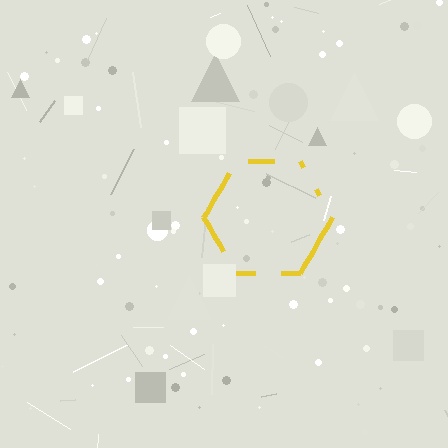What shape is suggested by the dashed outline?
The dashed outline suggests a hexagon.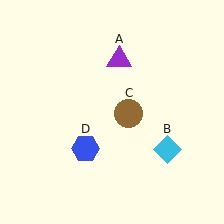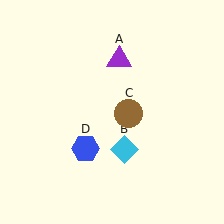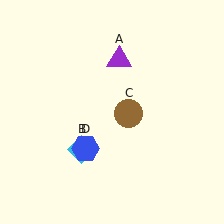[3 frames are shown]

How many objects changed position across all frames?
1 object changed position: cyan diamond (object B).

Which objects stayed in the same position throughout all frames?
Purple triangle (object A) and brown circle (object C) and blue hexagon (object D) remained stationary.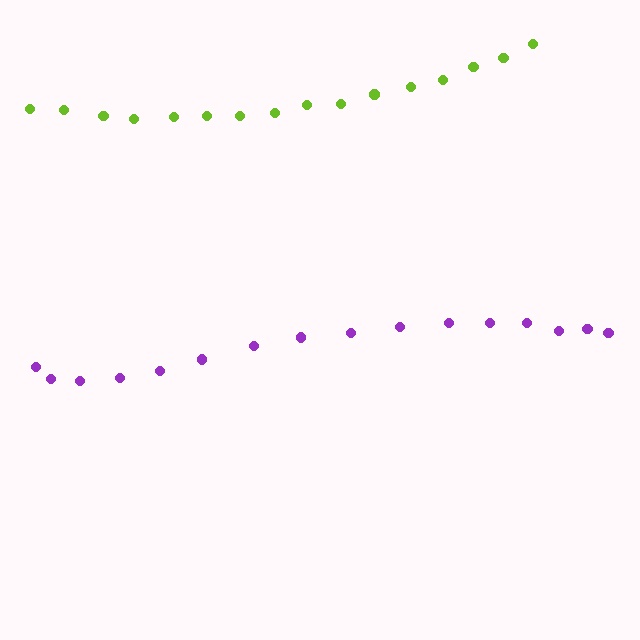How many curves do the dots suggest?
There are 2 distinct paths.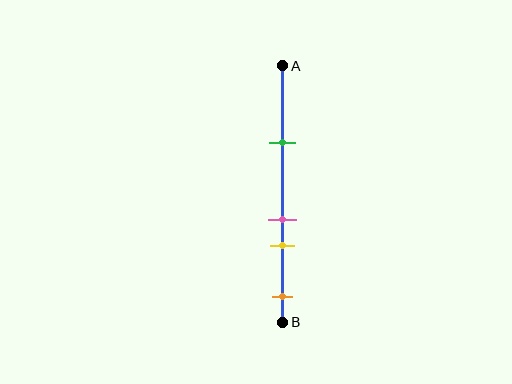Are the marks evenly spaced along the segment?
No, the marks are not evenly spaced.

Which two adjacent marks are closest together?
The pink and yellow marks are the closest adjacent pair.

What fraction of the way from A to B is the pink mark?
The pink mark is approximately 60% (0.6) of the way from A to B.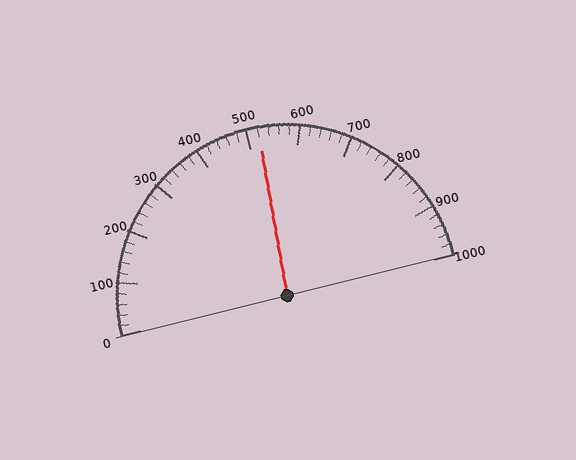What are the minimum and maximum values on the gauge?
The gauge ranges from 0 to 1000.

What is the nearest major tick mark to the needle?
The nearest major tick mark is 500.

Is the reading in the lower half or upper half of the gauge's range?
The reading is in the upper half of the range (0 to 1000).